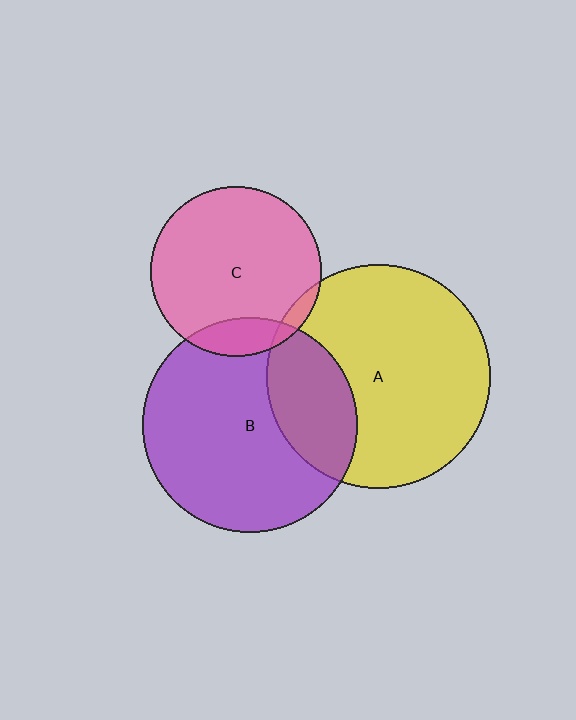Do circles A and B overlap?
Yes.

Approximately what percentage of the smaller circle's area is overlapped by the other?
Approximately 25%.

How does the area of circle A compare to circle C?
Approximately 1.7 times.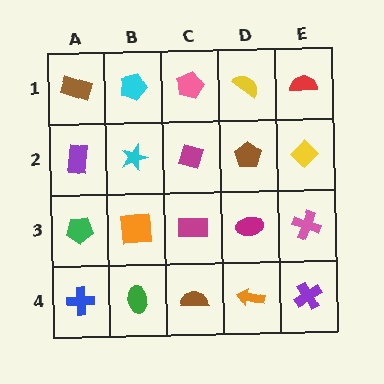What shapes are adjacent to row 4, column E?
A pink cross (row 3, column E), an orange arrow (row 4, column D).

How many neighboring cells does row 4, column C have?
3.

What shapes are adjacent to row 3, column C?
A magenta diamond (row 2, column C), a brown semicircle (row 4, column C), an orange square (row 3, column B), a magenta ellipse (row 3, column D).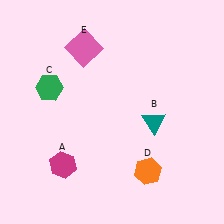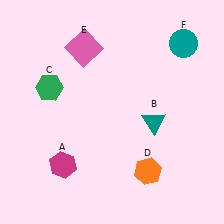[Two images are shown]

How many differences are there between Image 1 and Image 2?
There is 1 difference between the two images.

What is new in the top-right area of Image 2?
A teal circle (F) was added in the top-right area of Image 2.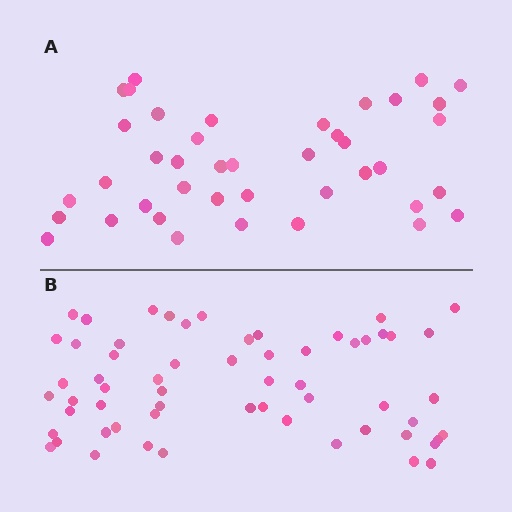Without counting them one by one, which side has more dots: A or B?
Region B (the bottom region) has more dots.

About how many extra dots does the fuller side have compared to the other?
Region B has approximately 20 more dots than region A.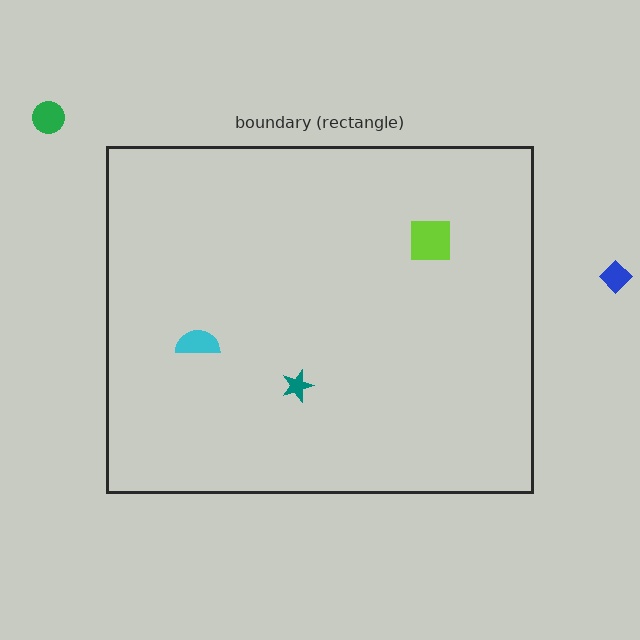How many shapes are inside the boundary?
3 inside, 2 outside.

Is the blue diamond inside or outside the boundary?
Outside.